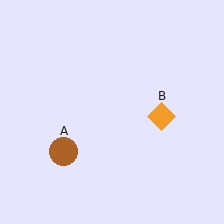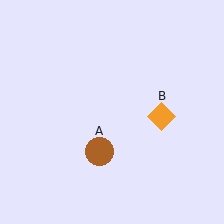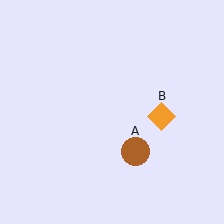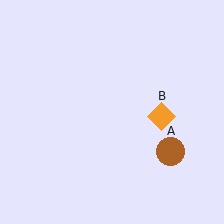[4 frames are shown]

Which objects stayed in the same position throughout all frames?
Orange diamond (object B) remained stationary.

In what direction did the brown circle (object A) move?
The brown circle (object A) moved right.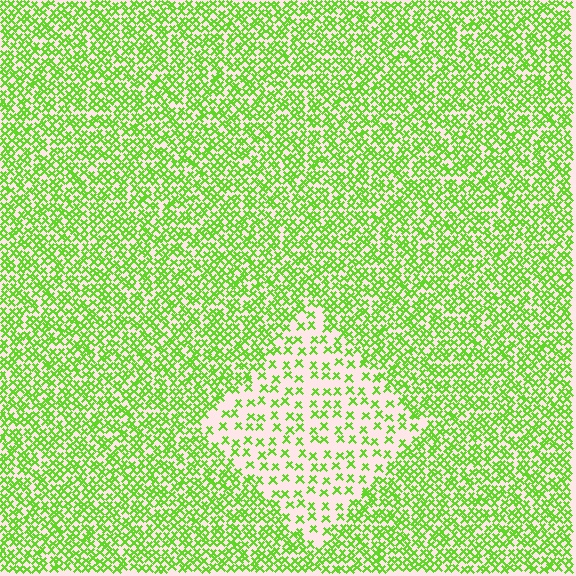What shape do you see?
I see a diamond.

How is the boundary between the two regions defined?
The boundary is defined by a change in element density (approximately 2.5x ratio). All elements are the same color, size, and shape.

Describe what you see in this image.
The image contains small lime elements arranged at two different densities. A diamond-shaped region is visible where the elements are less densely packed than the surrounding area.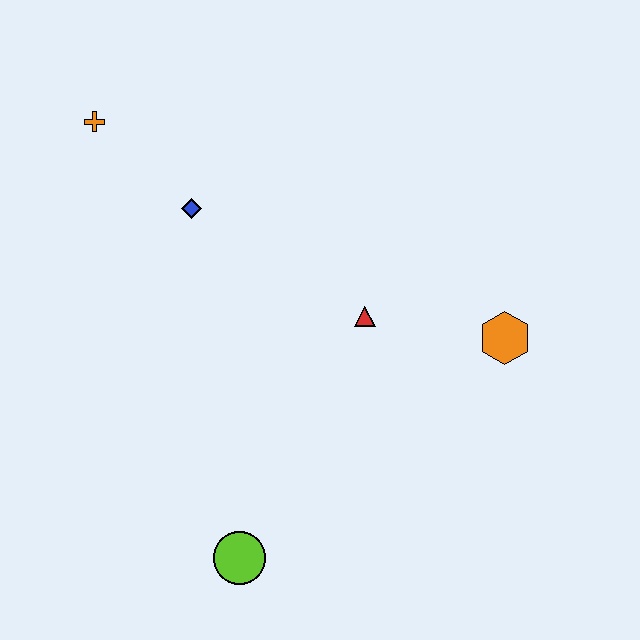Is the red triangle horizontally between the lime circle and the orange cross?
No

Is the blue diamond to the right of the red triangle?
No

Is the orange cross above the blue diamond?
Yes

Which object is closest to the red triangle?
The orange hexagon is closest to the red triangle.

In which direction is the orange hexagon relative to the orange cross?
The orange hexagon is to the right of the orange cross.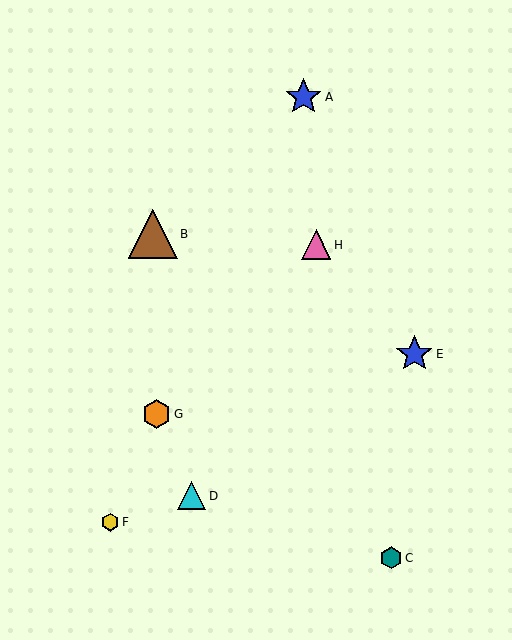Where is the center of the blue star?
The center of the blue star is at (414, 354).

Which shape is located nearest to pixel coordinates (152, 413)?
The orange hexagon (labeled G) at (156, 414) is nearest to that location.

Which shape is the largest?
The brown triangle (labeled B) is the largest.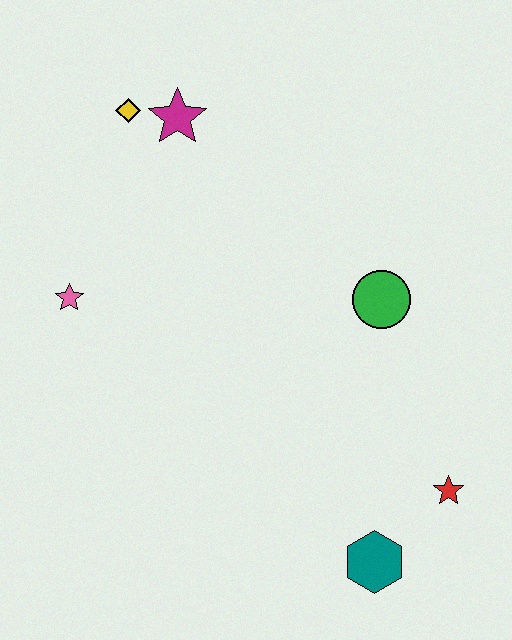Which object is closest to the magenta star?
The yellow diamond is closest to the magenta star.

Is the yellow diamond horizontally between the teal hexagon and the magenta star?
No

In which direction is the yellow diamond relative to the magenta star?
The yellow diamond is to the left of the magenta star.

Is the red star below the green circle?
Yes